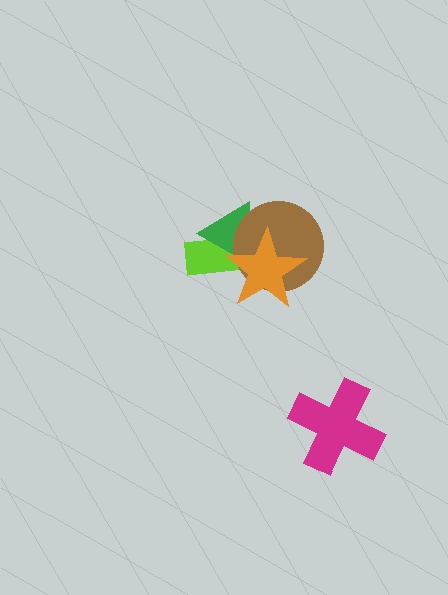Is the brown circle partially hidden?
Yes, it is partially covered by another shape.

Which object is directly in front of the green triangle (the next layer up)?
The brown circle is directly in front of the green triangle.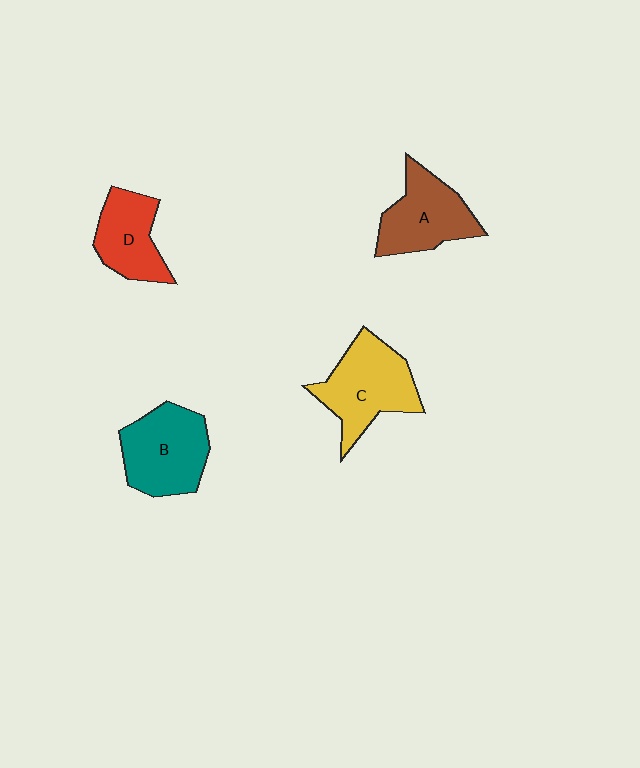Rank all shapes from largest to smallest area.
From largest to smallest: C (yellow), B (teal), A (brown), D (red).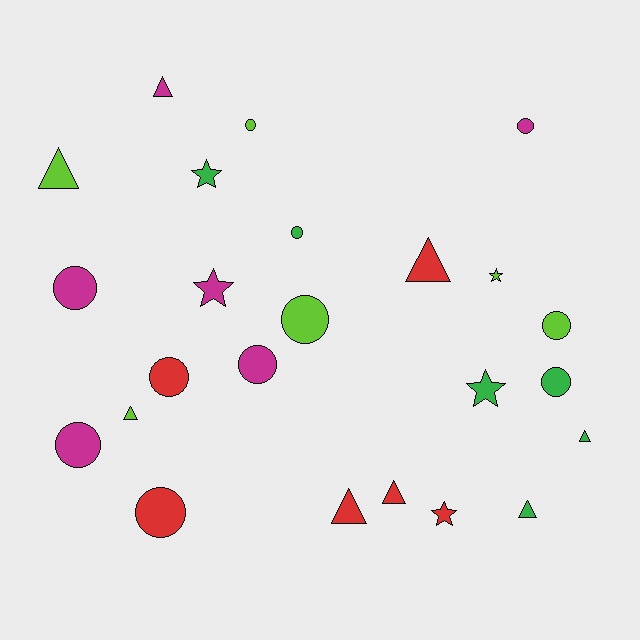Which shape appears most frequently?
Circle, with 11 objects.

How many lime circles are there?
There are 3 lime circles.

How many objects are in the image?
There are 24 objects.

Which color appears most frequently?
Magenta, with 6 objects.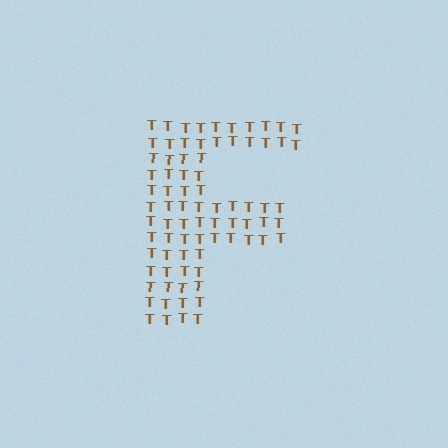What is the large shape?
The large shape is the letter F.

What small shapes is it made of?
It is made of small letter T's.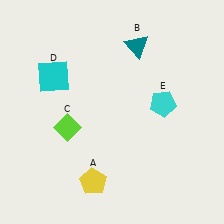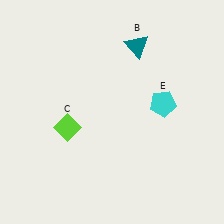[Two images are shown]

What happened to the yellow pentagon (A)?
The yellow pentagon (A) was removed in Image 2. It was in the bottom-left area of Image 1.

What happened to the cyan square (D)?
The cyan square (D) was removed in Image 2. It was in the top-left area of Image 1.